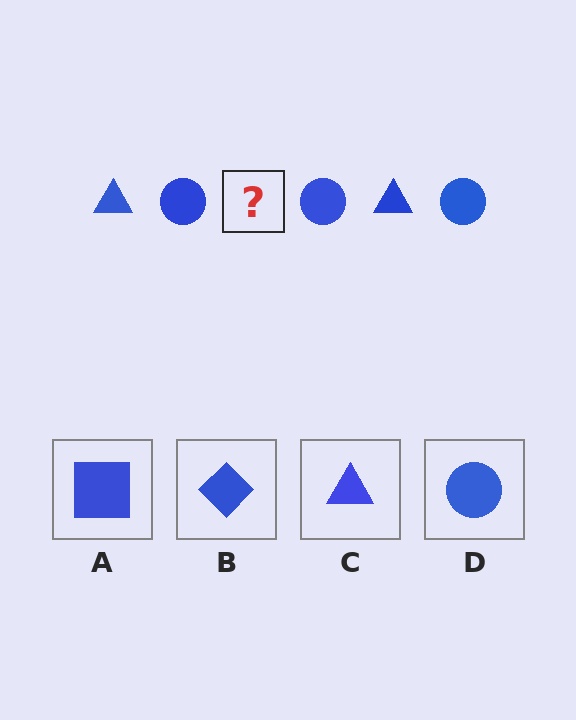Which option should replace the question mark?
Option C.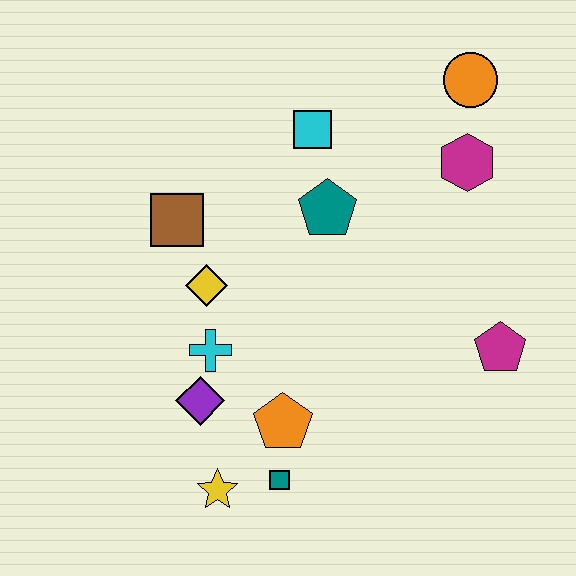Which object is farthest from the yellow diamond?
The orange circle is farthest from the yellow diamond.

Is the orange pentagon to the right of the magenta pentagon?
No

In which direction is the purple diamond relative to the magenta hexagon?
The purple diamond is to the left of the magenta hexagon.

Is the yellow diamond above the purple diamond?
Yes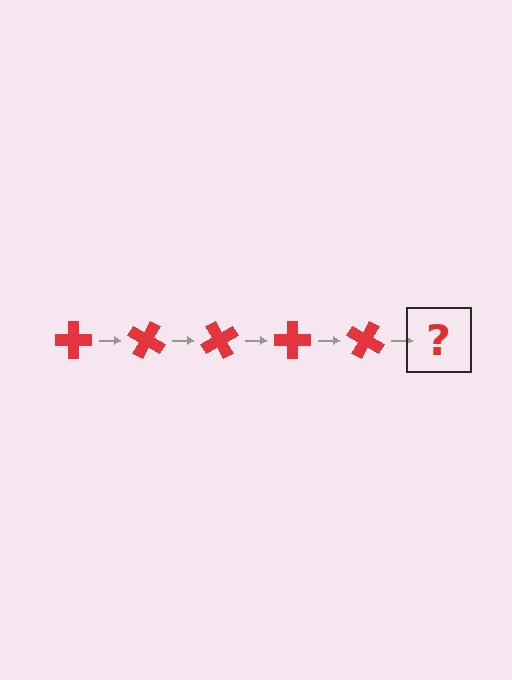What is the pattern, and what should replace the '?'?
The pattern is that the cross rotates 30 degrees each step. The '?' should be a red cross rotated 150 degrees.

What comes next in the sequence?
The next element should be a red cross rotated 150 degrees.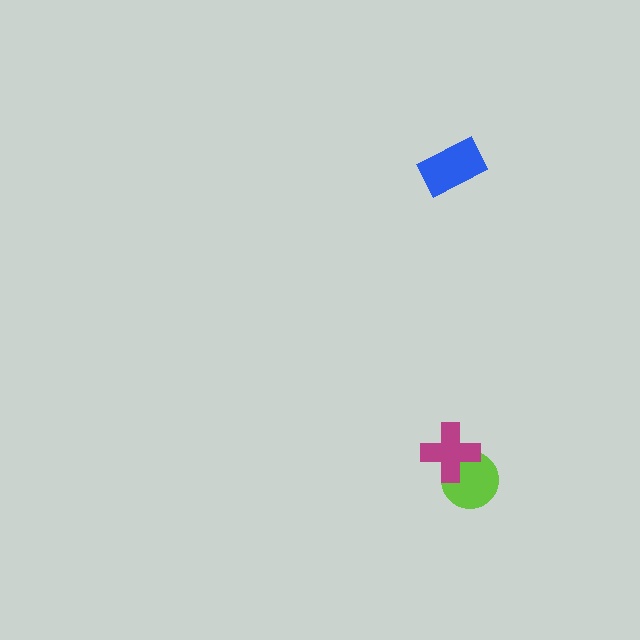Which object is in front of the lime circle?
The magenta cross is in front of the lime circle.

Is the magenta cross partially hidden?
No, no other shape covers it.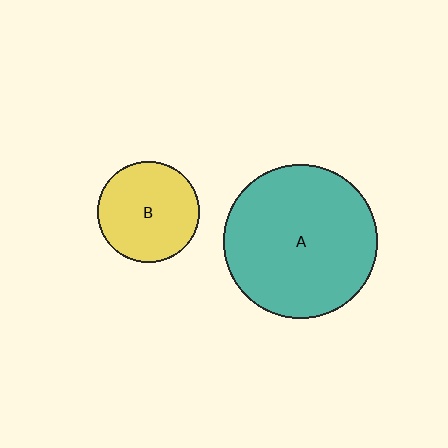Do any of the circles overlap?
No, none of the circles overlap.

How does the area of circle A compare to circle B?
Approximately 2.3 times.